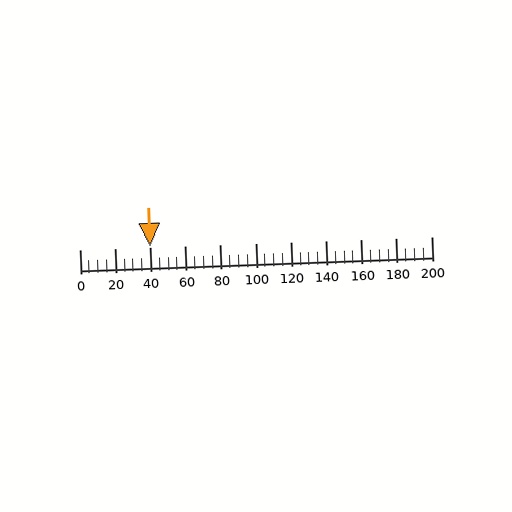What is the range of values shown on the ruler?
The ruler shows values from 0 to 200.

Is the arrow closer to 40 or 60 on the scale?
The arrow is closer to 40.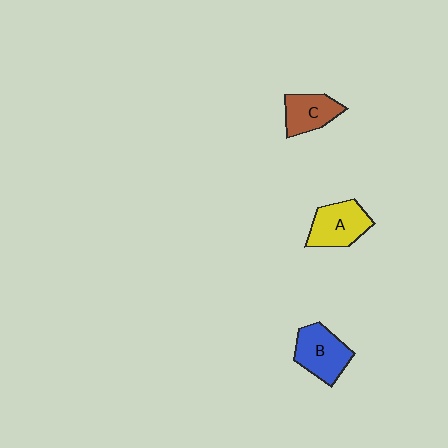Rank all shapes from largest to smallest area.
From largest to smallest: B (blue), A (yellow), C (brown).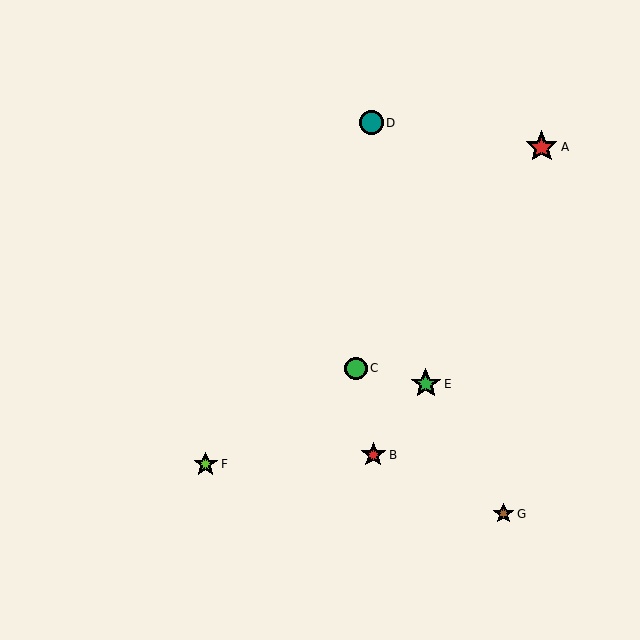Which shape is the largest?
The red star (labeled A) is the largest.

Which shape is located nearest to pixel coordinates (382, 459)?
The red star (labeled B) at (373, 455) is nearest to that location.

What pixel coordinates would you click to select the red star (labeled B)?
Click at (373, 455) to select the red star B.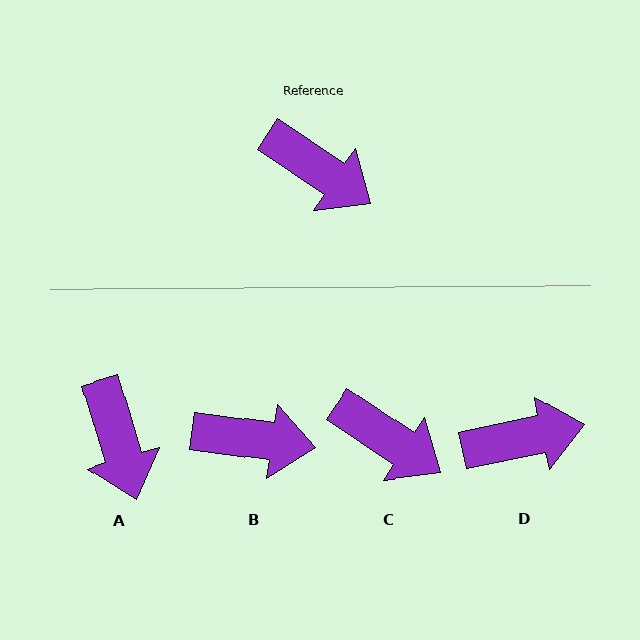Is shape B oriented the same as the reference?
No, it is off by about 26 degrees.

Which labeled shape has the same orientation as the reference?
C.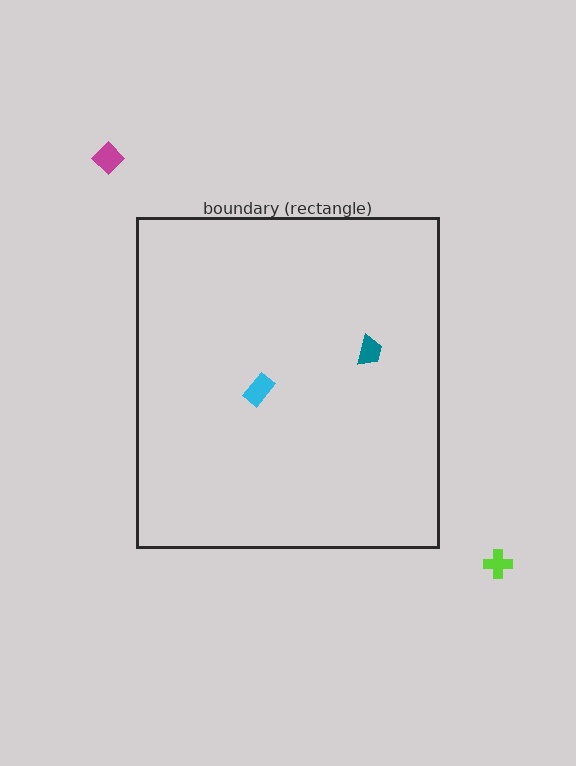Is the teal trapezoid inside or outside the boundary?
Inside.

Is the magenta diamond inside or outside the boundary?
Outside.